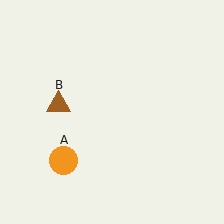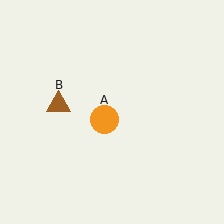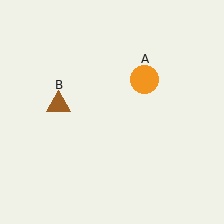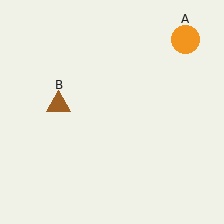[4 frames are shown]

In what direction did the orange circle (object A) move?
The orange circle (object A) moved up and to the right.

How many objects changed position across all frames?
1 object changed position: orange circle (object A).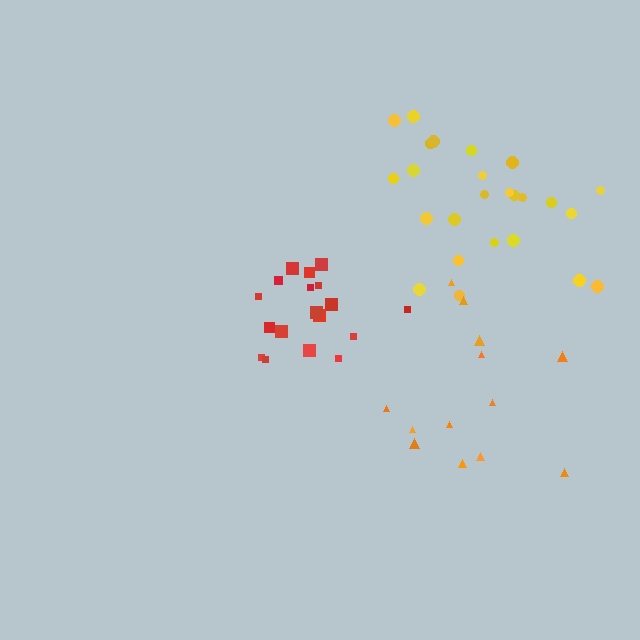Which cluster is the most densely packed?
Red.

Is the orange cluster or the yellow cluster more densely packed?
Yellow.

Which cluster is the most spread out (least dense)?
Orange.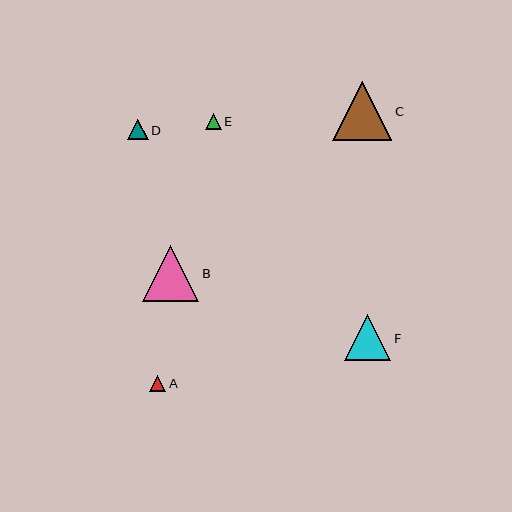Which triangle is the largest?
Triangle C is the largest with a size of approximately 59 pixels.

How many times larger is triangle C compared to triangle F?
Triangle C is approximately 1.3 times the size of triangle F.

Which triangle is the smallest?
Triangle E is the smallest with a size of approximately 16 pixels.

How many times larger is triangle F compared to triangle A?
Triangle F is approximately 2.8 times the size of triangle A.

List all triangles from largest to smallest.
From largest to smallest: C, B, F, D, A, E.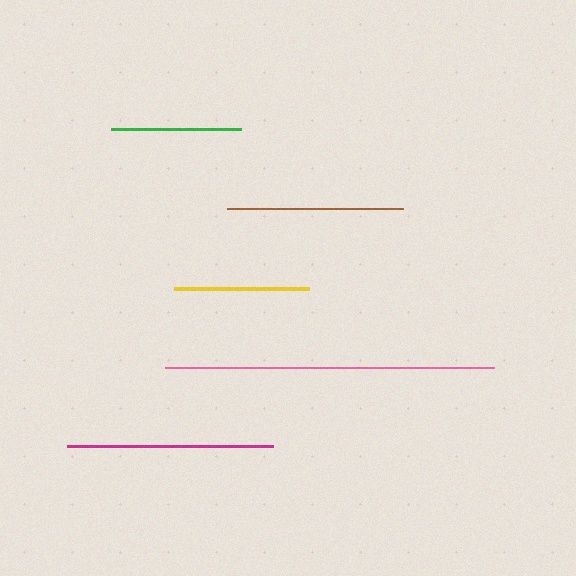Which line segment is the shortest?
The green line is the shortest at approximately 130 pixels.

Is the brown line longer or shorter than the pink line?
The pink line is longer than the brown line.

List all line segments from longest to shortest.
From longest to shortest: pink, magenta, brown, yellow, green.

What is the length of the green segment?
The green segment is approximately 130 pixels long.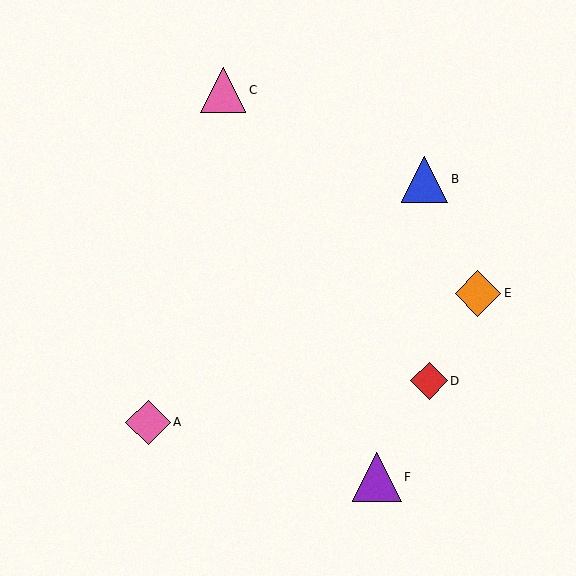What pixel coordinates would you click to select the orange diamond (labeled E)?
Click at (478, 293) to select the orange diamond E.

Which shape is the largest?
The purple triangle (labeled F) is the largest.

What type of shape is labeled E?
Shape E is an orange diamond.